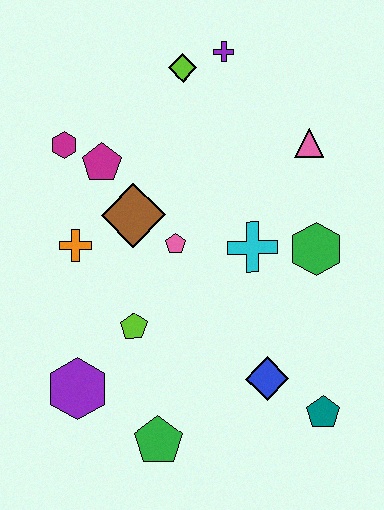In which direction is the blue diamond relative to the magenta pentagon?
The blue diamond is below the magenta pentagon.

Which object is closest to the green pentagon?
The purple hexagon is closest to the green pentagon.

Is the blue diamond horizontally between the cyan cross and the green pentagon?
No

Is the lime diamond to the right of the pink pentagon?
Yes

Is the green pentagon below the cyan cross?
Yes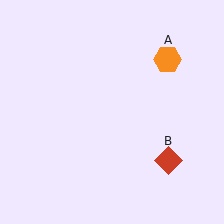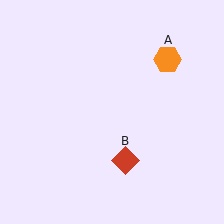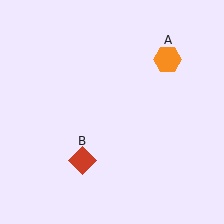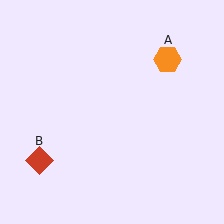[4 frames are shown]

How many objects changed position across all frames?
1 object changed position: red diamond (object B).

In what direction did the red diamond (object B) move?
The red diamond (object B) moved left.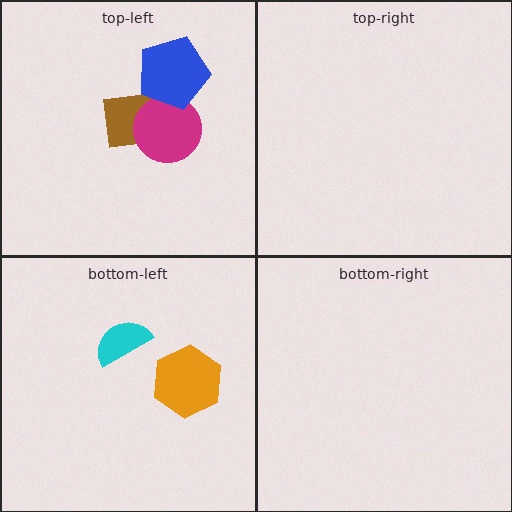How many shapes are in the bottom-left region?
2.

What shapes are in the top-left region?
The brown square, the magenta circle, the blue pentagon.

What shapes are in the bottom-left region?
The cyan semicircle, the orange hexagon.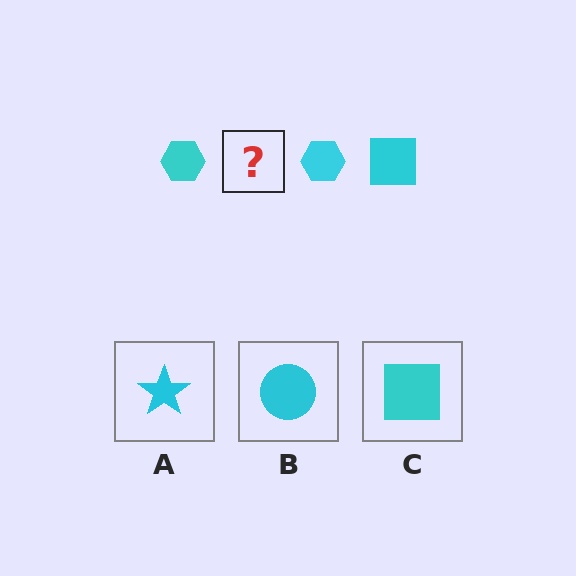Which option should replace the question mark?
Option C.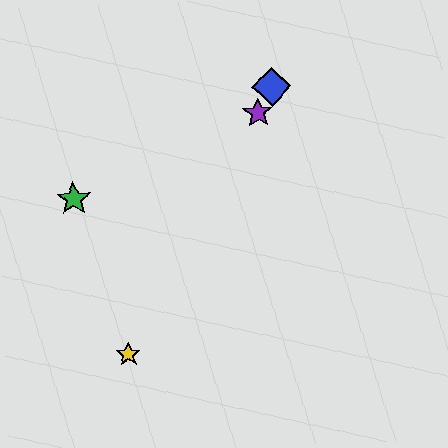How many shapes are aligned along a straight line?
4 shapes (the red diamond, the blue diamond, the yellow star, the purple star) are aligned along a straight line.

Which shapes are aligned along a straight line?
The red diamond, the blue diamond, the yellow star, the purple star are aligned along a straight line.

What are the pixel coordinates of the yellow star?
The yellow star is at (128, 354).